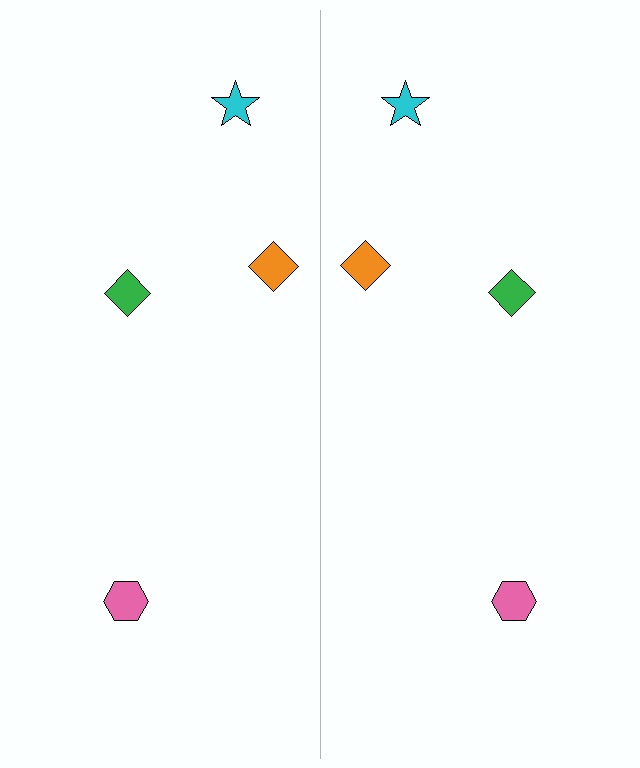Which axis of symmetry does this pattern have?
The pattern has a vertical axis of symmetry running through the center of the image.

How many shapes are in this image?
There are 8 shapes in this image.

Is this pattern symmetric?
Yes, this pattern has bilateral (reflection) symmetry.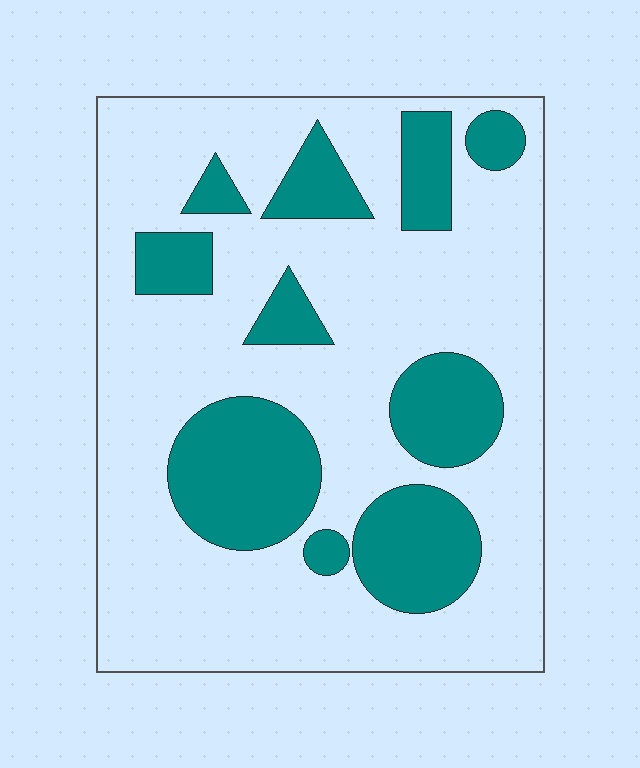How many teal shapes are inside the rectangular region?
10.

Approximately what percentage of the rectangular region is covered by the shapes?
Approximately 25%.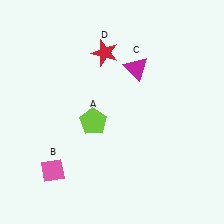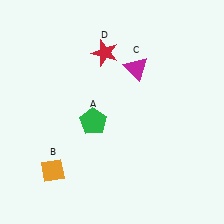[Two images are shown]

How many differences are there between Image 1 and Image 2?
There are 2 differences between the two images.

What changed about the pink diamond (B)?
In Image 1, B is pink. In Image 2, it changed to orange.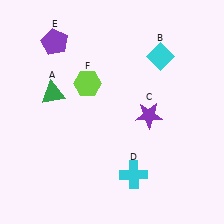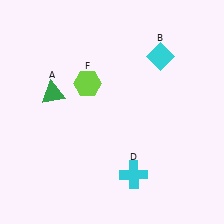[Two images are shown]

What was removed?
The purple pentagon (E), the purple star (C) were removed in Image 2.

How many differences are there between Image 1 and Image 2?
There are 2 differences between the two images.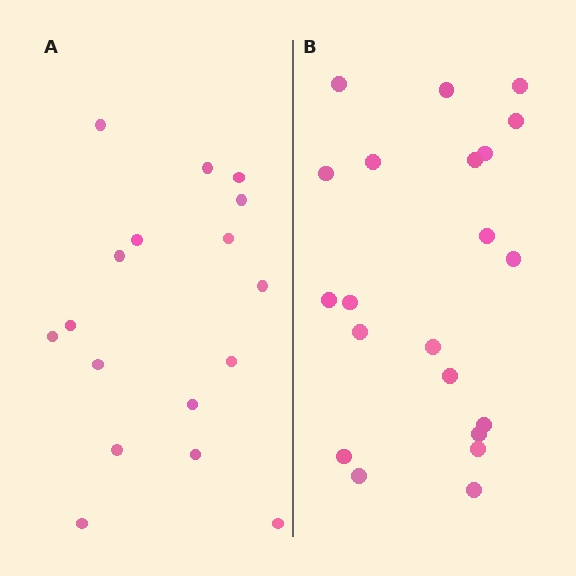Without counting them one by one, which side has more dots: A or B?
Region B (the right region) has more dots.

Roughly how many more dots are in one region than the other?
Region B has about 4 more dots than region A.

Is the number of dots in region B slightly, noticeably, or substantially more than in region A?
Region B has only slightly more — the two regions are fairly close. The ratio is roughly 1.2 to 1.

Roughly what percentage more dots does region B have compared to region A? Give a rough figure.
About 25% more.